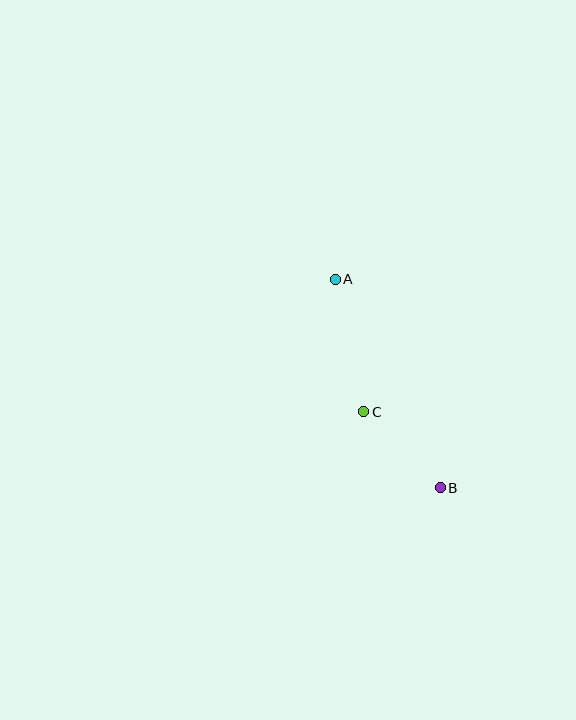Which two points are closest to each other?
Points B and C are closest to each other.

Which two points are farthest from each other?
Points A and B are farthest from each other.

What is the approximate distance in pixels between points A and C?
The distance between A and C is approximately 136 pixels.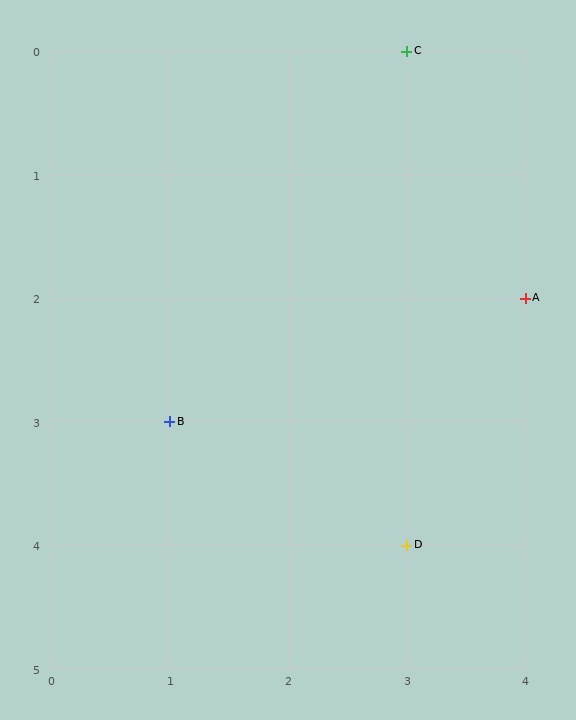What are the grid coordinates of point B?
Point B is at grid coordinates (1, 3).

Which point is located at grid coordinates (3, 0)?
Point C is at (3, 0).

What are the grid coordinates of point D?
Point D is at grid coordinates (3, 4).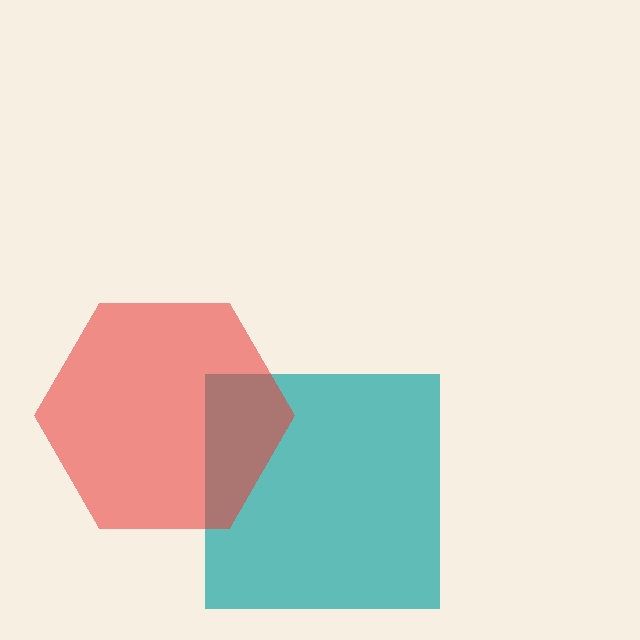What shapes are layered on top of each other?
The layered shapes are: a teal square, a red hexagon.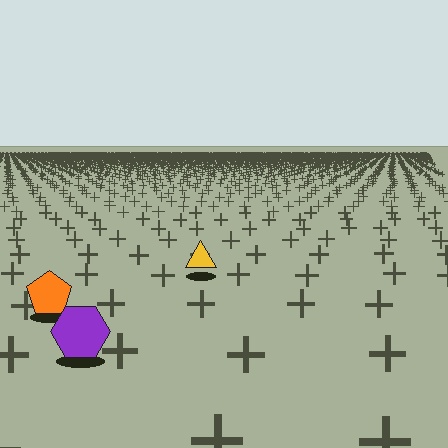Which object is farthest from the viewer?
The yellow triangle is farthest from the viewer. It appears smaller and the ground texture around it is denser.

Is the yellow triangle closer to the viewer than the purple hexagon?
No. The purple hexagon is closer — you can tell from the texture gradient: the ground texture is coarser near it.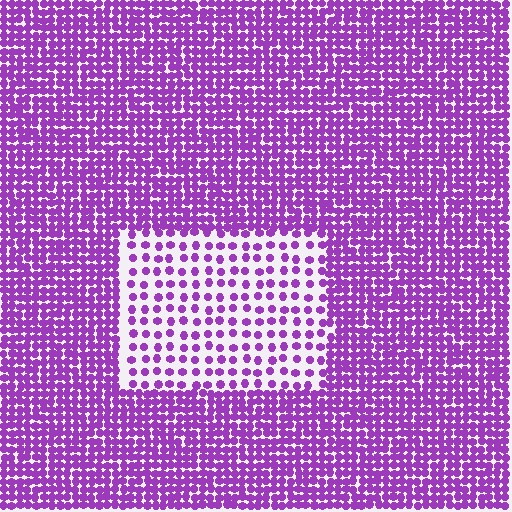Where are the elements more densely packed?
The elements are more densely packed outside the rectangle boundary.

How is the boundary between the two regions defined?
The boundary is defined by a change in element density (approximately 2.5x ratio). All elements are the same color, size, and shape.